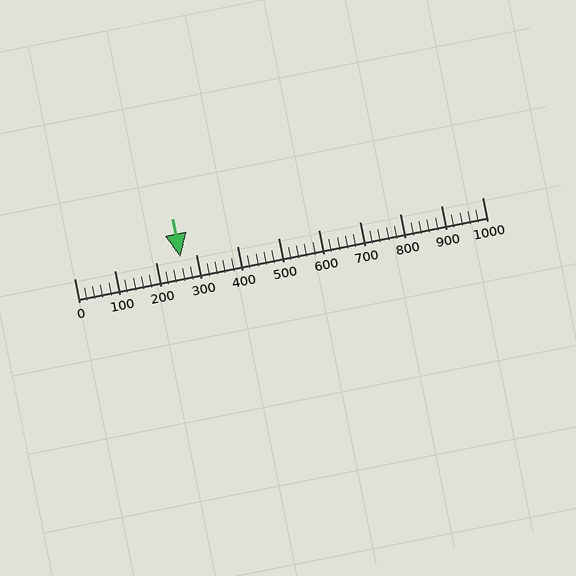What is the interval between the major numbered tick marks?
The major tick marks are spaced 100 units apart.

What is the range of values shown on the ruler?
The ruler shows values from 0 to 1000.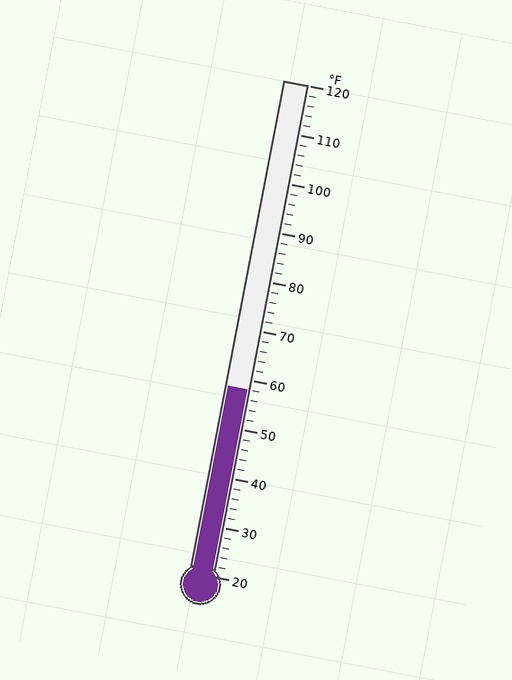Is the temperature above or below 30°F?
The temperature is above 30°F.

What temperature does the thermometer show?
The thermometer shows approximately 58°F.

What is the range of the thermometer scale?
The thermometer scale ranges from 20°F to 120°F.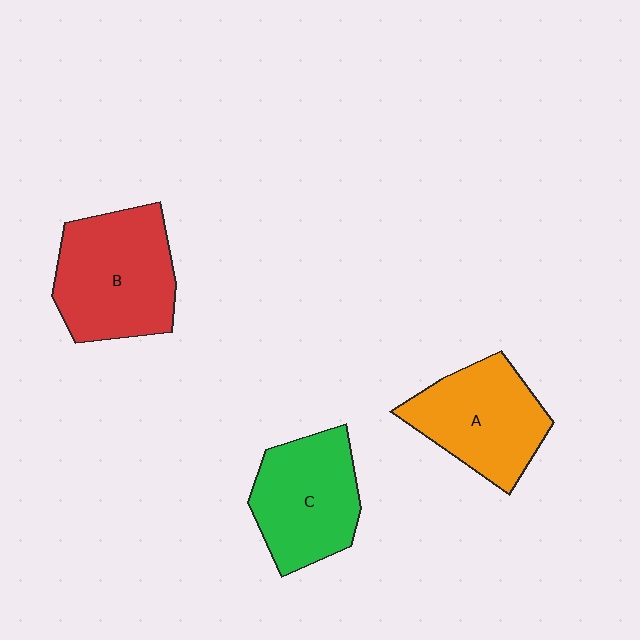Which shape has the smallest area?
Shape C (green).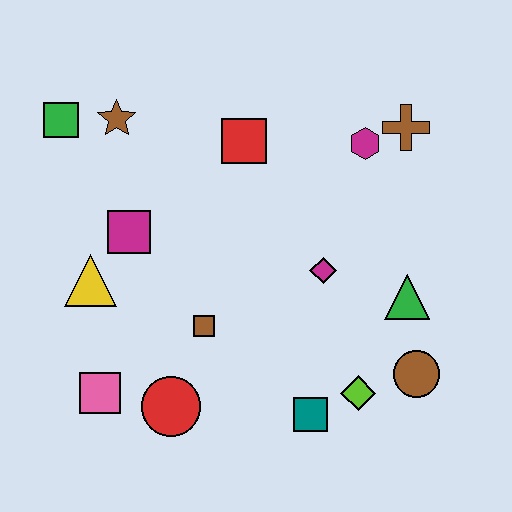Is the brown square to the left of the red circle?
No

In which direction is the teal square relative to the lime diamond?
The teal square is to the left of the lime diamond.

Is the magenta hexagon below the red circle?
No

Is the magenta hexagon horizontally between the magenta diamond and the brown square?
No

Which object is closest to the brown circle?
The lime diamond is closest to the brown circle.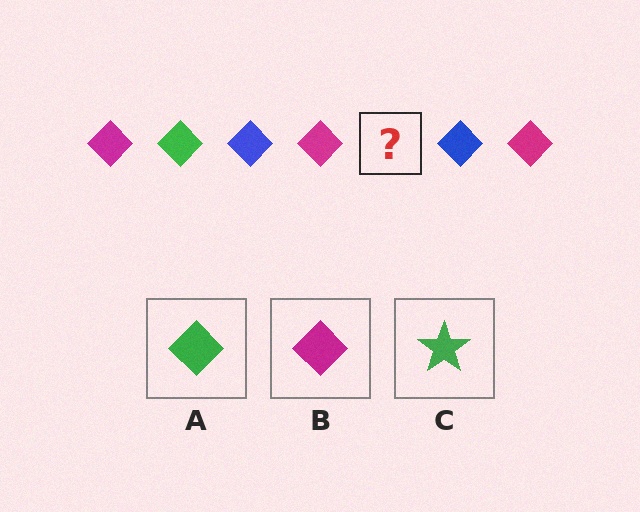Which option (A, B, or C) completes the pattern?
A.